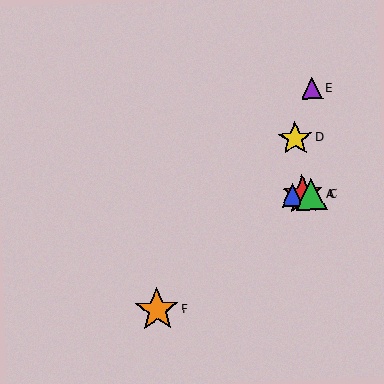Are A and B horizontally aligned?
Yes, both are at y≈195.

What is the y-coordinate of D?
Object D is at y≈138.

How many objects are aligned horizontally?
3 objects (A, B, C) are aligned horizontally.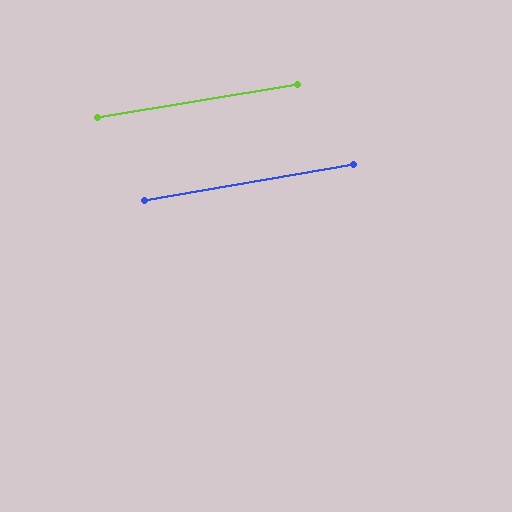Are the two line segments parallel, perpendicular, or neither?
Parallel — their directions differ by only 0.2°.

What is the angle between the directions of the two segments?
Approximately 0 degrees.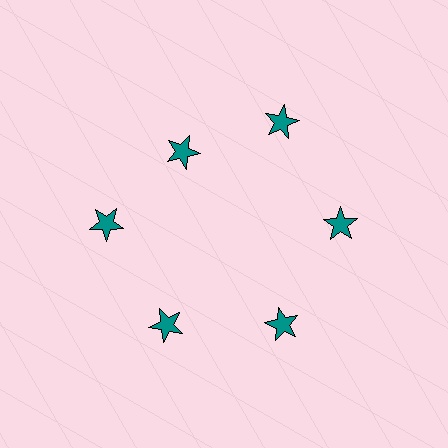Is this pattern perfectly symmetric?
No. The 6 teal stars are arranged in a ring, but one element near the 11 o'clock position is pulled inward toward the center, breaking the 6-fold rotational symmetry.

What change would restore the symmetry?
The symmetry would be restored by moving it outward, back onto the ring so that all 6 stars sit at equal angles and equal distance from the center.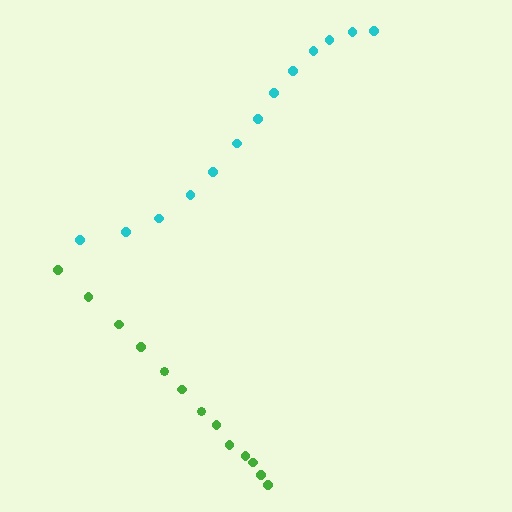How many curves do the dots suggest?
There are 2 distinct paths.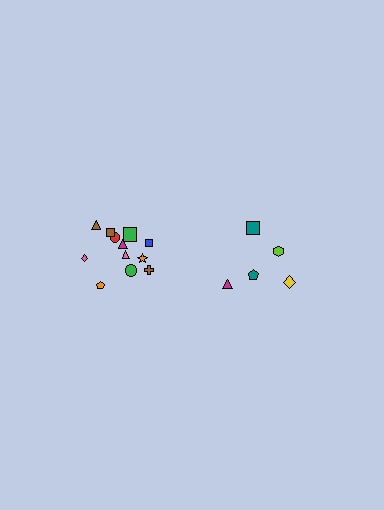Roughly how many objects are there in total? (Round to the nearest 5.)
Roughly 15 objects in total.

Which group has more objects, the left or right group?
The left group.